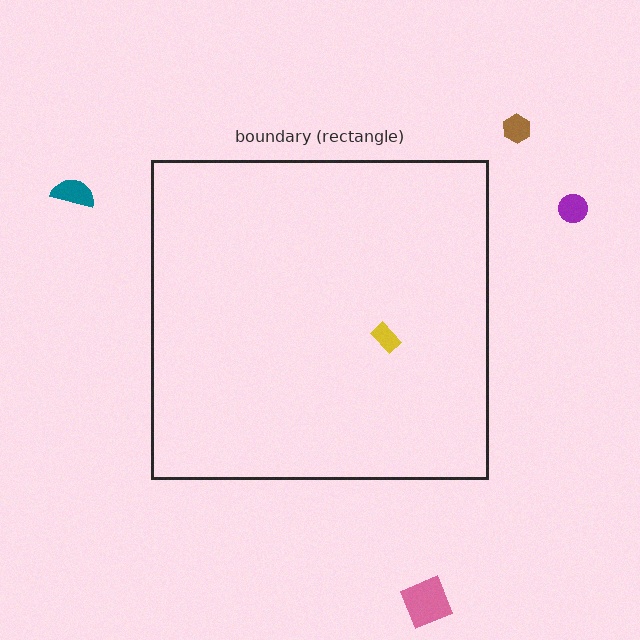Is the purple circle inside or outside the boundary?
Outside.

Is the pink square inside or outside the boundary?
Outside.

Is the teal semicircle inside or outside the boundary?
Outside.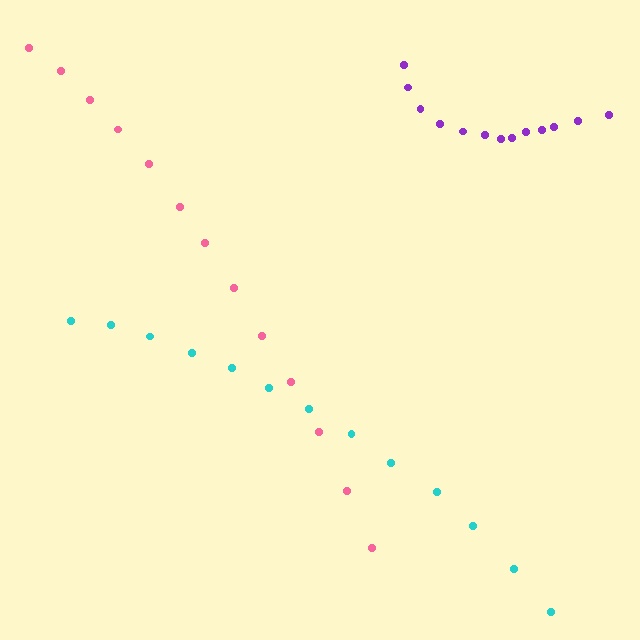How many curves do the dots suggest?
There are 3 distinct paths.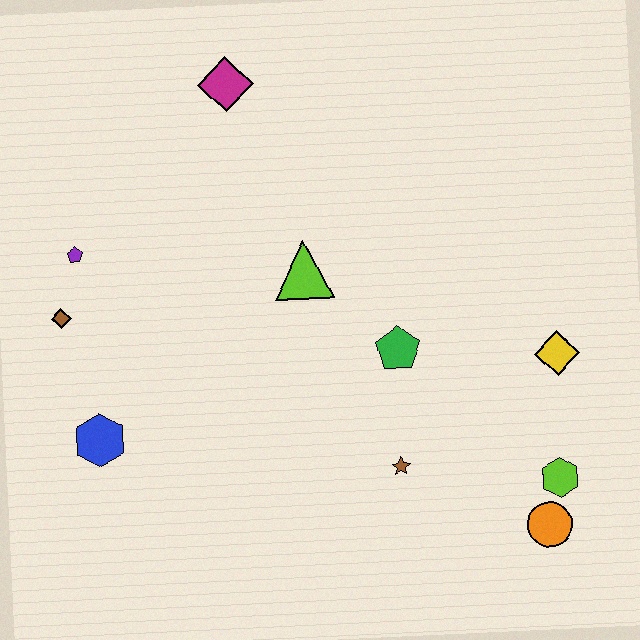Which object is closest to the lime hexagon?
The orange circle is closest to the lime hexagon.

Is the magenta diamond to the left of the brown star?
Yes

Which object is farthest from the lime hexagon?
The purple pentagon is farthest from the lime hexagon.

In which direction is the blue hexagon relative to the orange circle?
The blue hexagon is to the left of the orange circle.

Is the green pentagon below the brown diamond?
Yes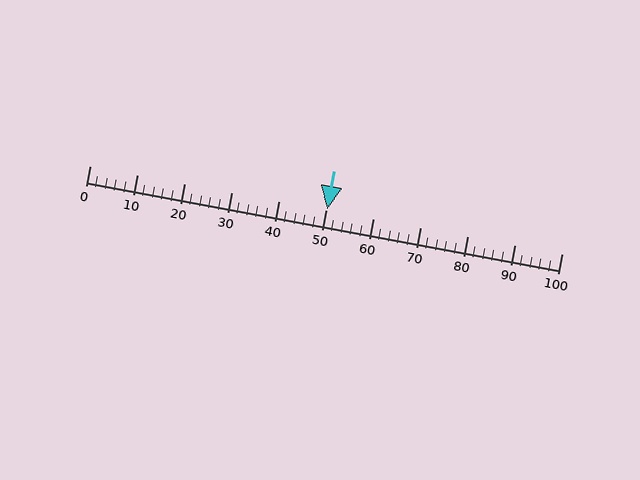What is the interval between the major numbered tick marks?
The major tick marks are spaced 10 units apart.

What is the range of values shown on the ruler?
The ruler shows values from 0 to 100.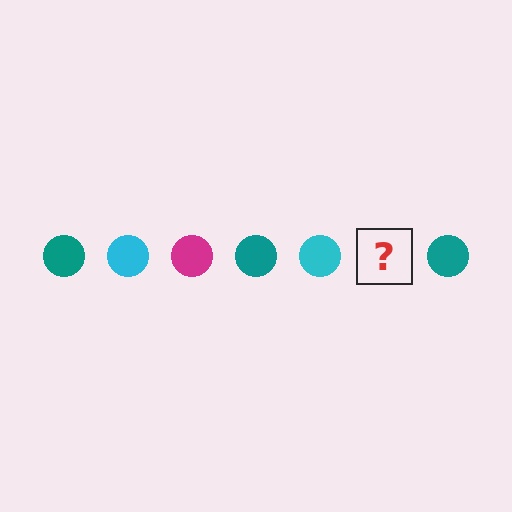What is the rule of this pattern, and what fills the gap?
The rule is that the pattern cycles through teal, cyan, magenta circles. The gap should be filled with a magenta circle.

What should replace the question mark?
The question mark should be replaced with a magenta circle.